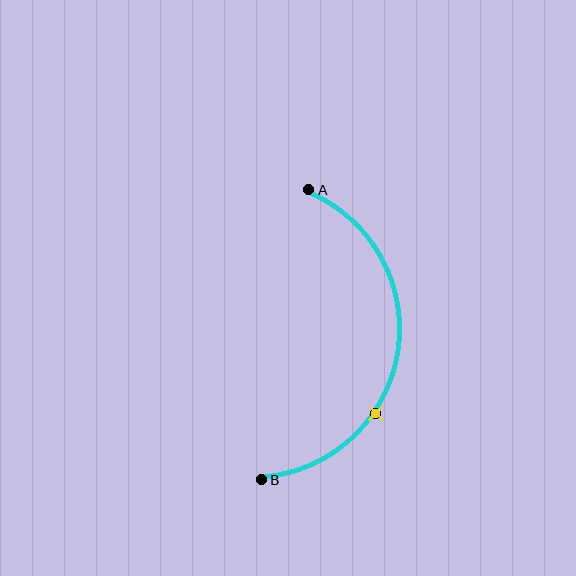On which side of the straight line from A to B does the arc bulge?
The arc bulges to the right of the straight line connecting A and B.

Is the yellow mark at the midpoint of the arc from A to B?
No. The yellow mark lies on the arc but is closer to endpoint B. The arc midpoint would be at the point on the curve equidistant along the arc from both A and B.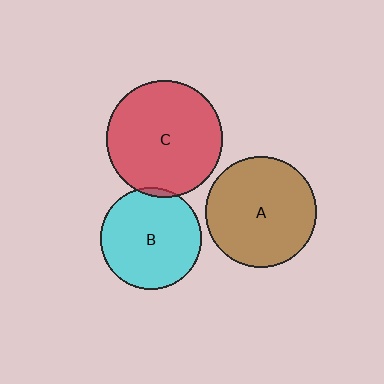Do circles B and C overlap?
Yes.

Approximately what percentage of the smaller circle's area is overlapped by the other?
Approximately 5%.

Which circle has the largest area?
Circle C (red).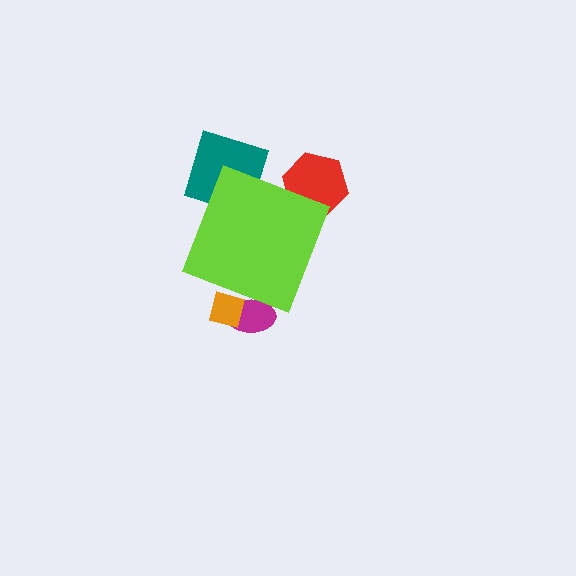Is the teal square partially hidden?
Yes, the teal square is partially hidden behind the lime diamond.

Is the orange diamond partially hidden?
Yes, the orange diamond is partially hidden behind the lime diamond.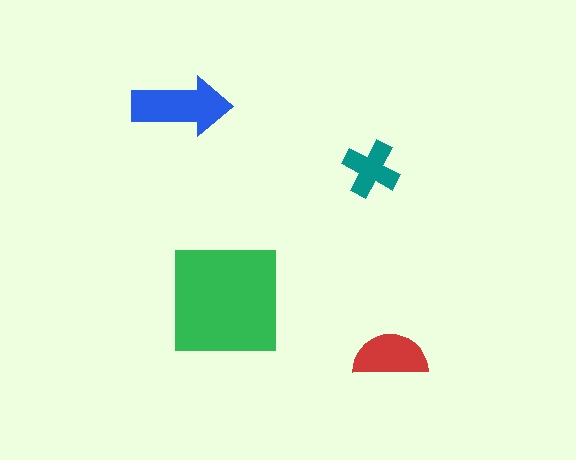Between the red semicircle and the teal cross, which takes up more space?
The red semicircle.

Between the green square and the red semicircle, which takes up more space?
The green square.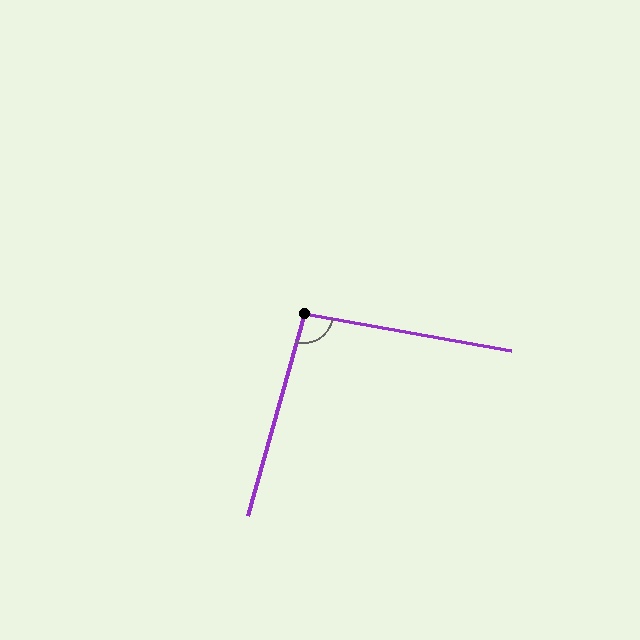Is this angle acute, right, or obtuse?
It is obtuse.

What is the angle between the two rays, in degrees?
Approximately 96 degrees.